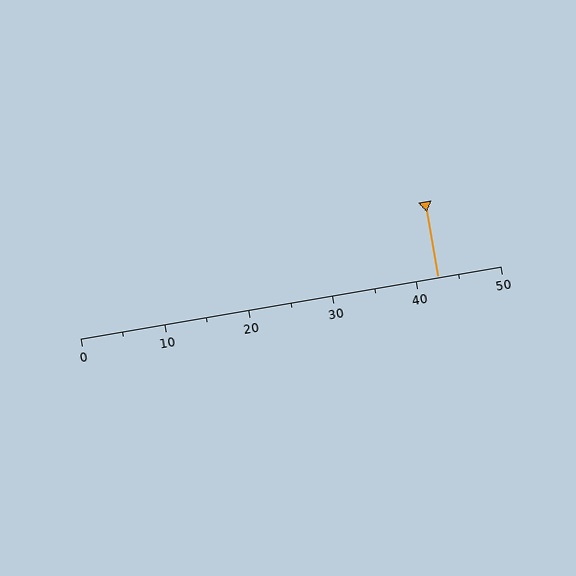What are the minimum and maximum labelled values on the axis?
The axis runs from 0 to 50.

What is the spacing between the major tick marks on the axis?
The major ticks are spaced 10 apart.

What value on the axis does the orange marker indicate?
The marker indicates approximately 42.5.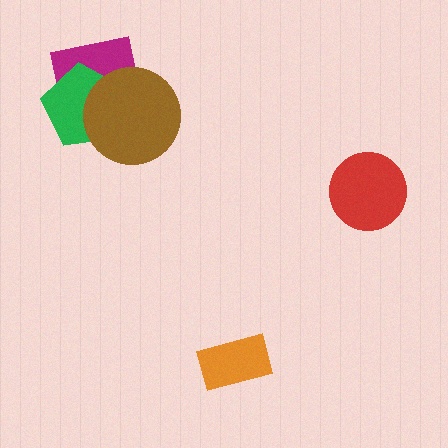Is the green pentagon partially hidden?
Yes, it is partially covered by another shape.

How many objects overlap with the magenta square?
2 objects overlap with the magenta square.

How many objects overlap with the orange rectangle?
0 objects overlap with the orange rectangle.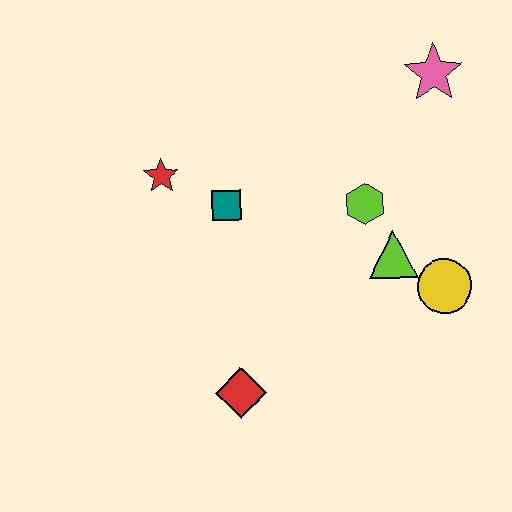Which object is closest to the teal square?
The red star is closest to the teal square.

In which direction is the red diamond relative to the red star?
The red diamond is below the red star.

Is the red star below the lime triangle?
No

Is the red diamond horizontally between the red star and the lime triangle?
Yes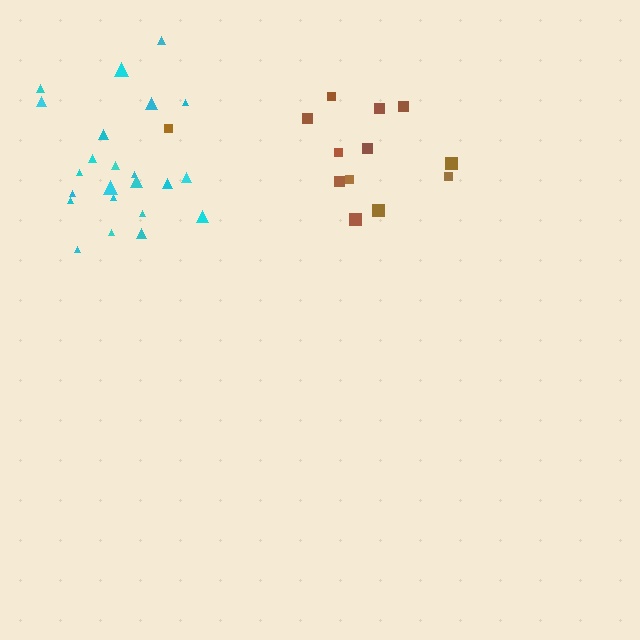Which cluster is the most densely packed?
Cyan.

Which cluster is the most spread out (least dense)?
Brown.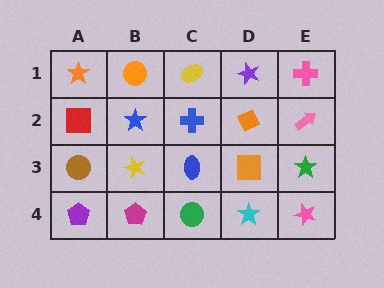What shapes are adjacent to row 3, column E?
A pink arrow (row 2, column E), a pink star (row 4, column E), an orange square (row 3, column D).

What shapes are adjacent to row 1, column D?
An orange diamond (row 2, column D), a yellow ellipse (row 1, column C), a pink cross (row 1, column E).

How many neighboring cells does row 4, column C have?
3.